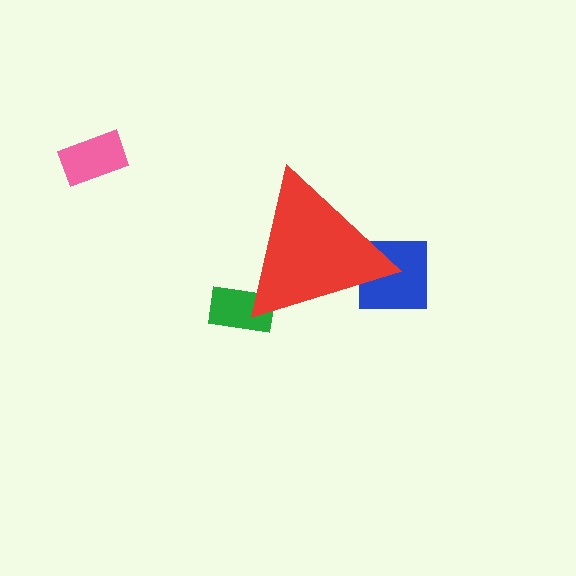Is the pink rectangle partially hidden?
No, the pink rectangle is fully visible.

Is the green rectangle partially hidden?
Yes, the green rectangle is partially hidden behind the red triangle.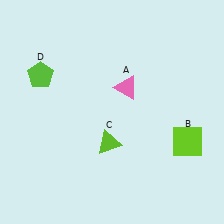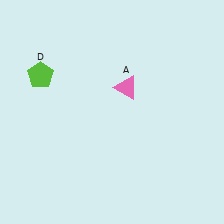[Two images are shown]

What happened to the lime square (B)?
The lime square (B) was removed in Image 2. It was in the bottom-right area of Image 1.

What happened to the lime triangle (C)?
The lime triangle (C) was removed in Image 2. It was in the bottom-left area of Image 1.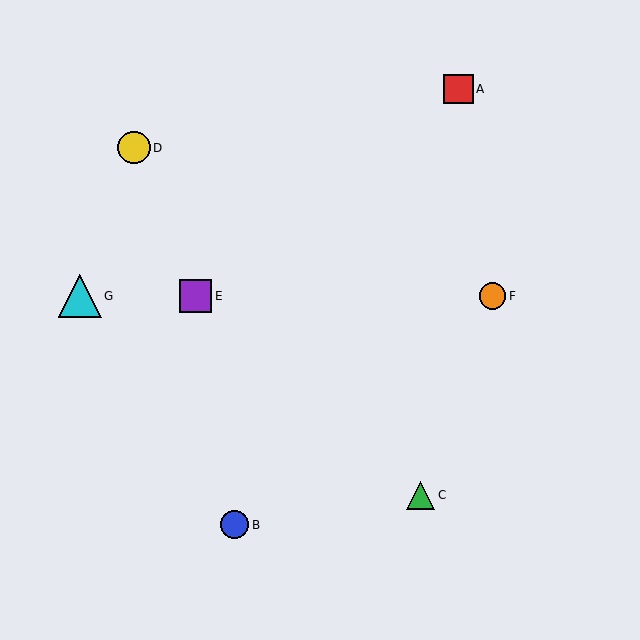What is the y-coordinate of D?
Object D is at y≈148.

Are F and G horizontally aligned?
Yes, both are at y≈296.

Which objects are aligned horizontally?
Objects E, F, G are aligned horizontally.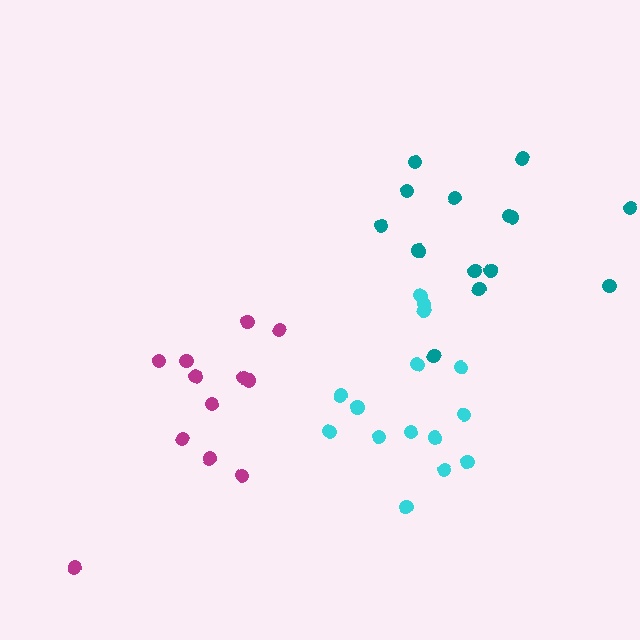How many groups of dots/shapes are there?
There are 3 groups.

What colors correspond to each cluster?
The clusters are colored: magenta, teal, cyan.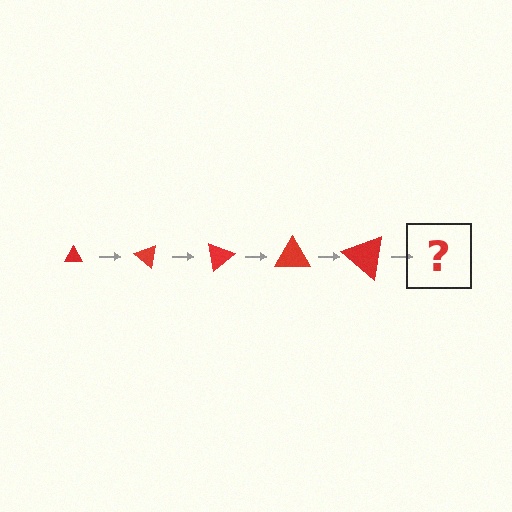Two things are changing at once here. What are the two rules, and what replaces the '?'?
The two rules are that the triangle grows larger each step and it rotates 40 degrees each step. The '?' should be a triangle, larger than the previous one and rotated 200 degrees from the start.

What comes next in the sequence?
The next element should be a triangle, larger than the previous one and rotated 200 degrees from the start.